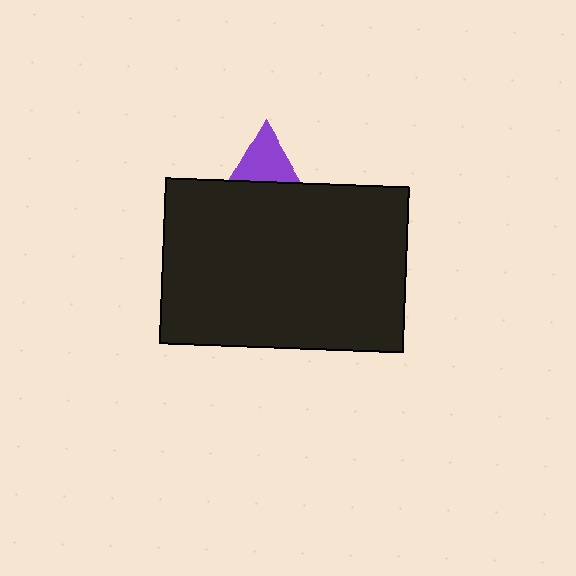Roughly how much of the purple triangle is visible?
A small part of it is visible (roughly 35%).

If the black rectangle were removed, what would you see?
You would see the complete purple triangle.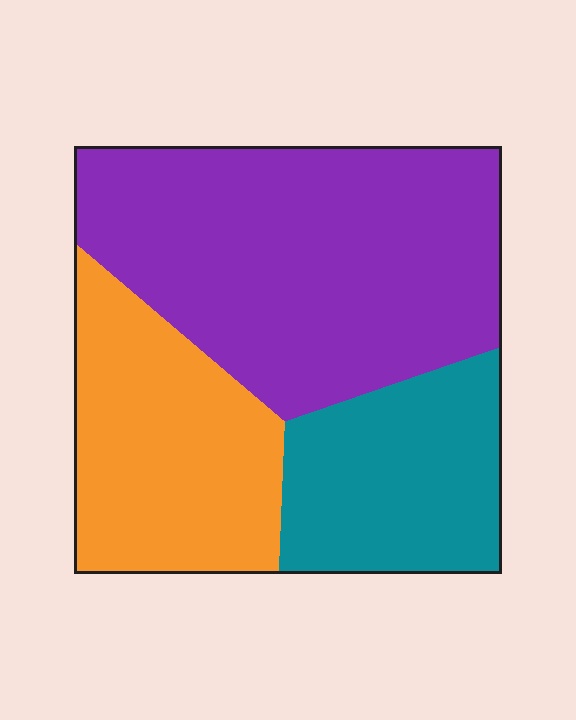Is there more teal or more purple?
Purple.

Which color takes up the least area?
Teal, at roughly 25%.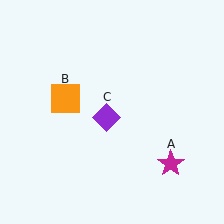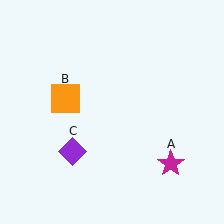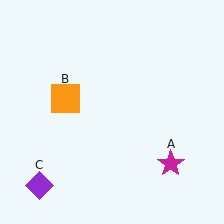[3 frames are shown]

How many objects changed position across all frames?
1 object changed position: purple diamond (object C).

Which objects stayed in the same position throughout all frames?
Magenta star (object A) and orange square (object B) remained stationary.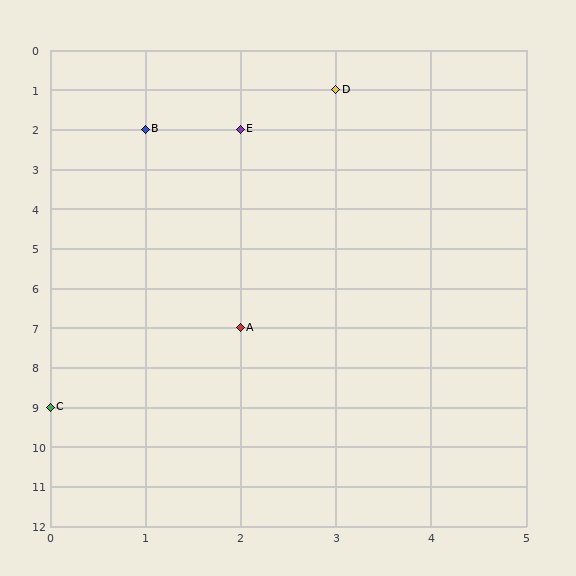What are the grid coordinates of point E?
Point E is at grid coordinates (2, 2).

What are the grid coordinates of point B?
Point B is at grid coordinates (1, 2).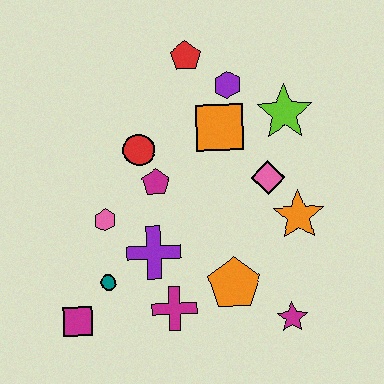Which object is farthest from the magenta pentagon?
The magenta star is farthest from the magenta pentagon.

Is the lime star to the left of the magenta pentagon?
No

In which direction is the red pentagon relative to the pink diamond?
The red pentagon is above the pink diamond.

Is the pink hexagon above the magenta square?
Yes